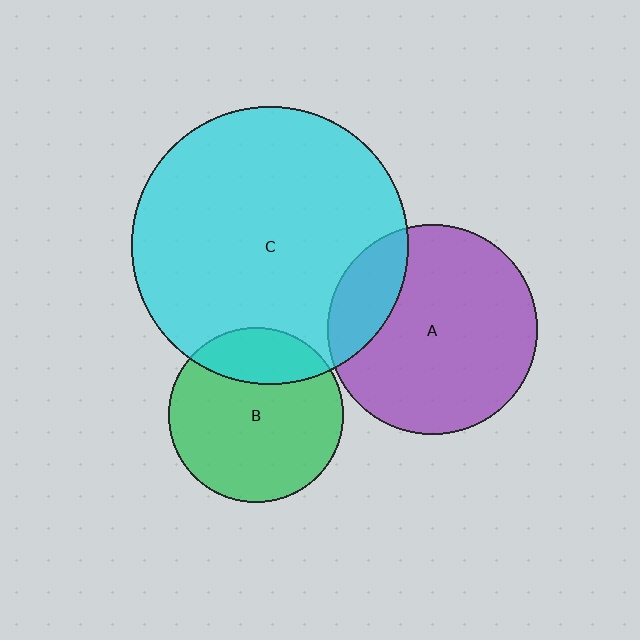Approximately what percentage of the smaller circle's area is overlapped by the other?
Approximately 25%.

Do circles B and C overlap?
Yes.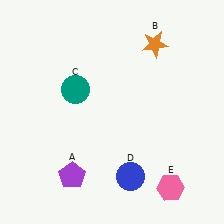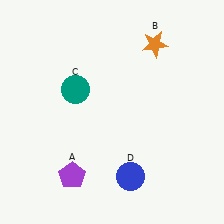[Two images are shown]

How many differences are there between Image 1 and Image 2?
There is 1 difference between the two images.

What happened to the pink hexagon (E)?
The pink hexagon (E) was removed in Image 2. It was in the bottom-right area of Image 1.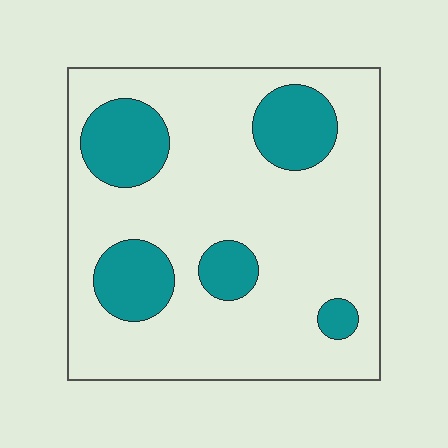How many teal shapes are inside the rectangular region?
5.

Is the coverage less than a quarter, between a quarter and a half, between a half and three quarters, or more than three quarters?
Less than a quarter.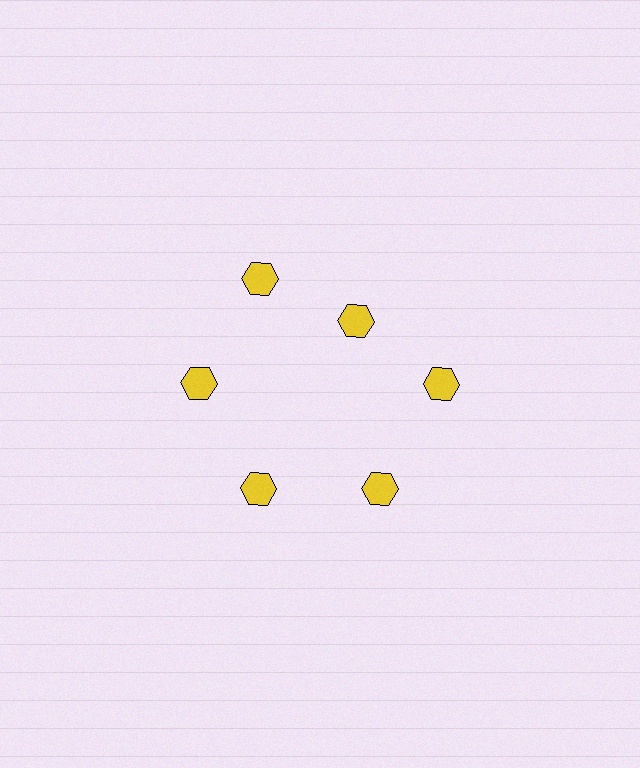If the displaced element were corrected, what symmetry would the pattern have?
It would have 6-fold rotational symmetry — the pattern would map onto itself every 60 degrees.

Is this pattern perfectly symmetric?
No. The 6 yellow hexagons are arranged in a ring, but one element near the 1 o'clock position is pulled inward toward the center, breaking the 6-fold rotational symmetry.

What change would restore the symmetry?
The symmetry would be restored by moving it outward, back onto the ring so that all 6 hexagons sit at equal angles and equal distance from the center.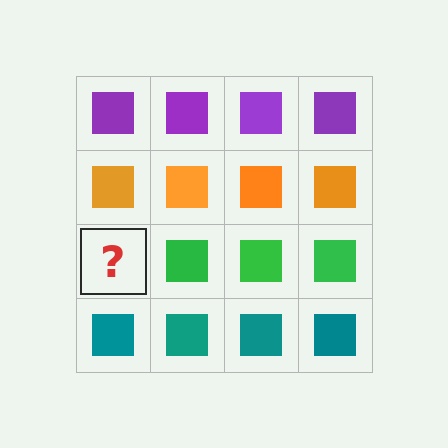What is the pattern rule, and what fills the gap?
The rule is that each row has a consistent color. The gap should be filled with a green square.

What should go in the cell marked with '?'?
The missing cell should contain a green square.